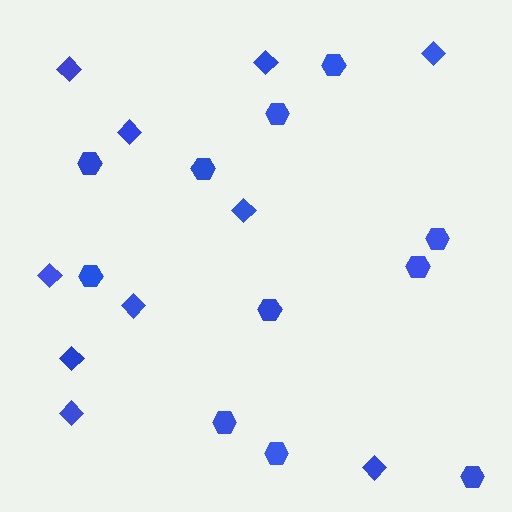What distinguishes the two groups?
There are 2 groups: one group of diamonds (10) and one group of hexagons (11).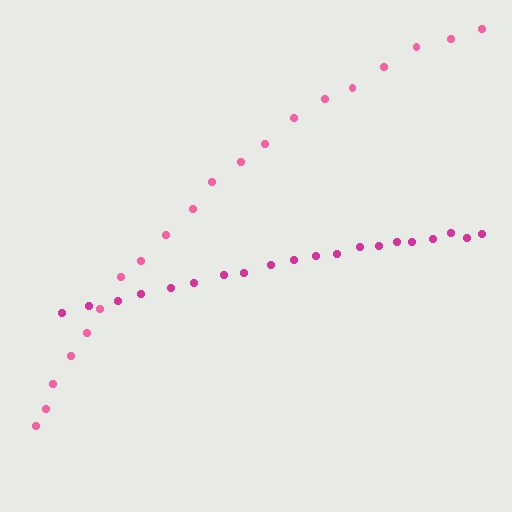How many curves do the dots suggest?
There are 2 distinct paths.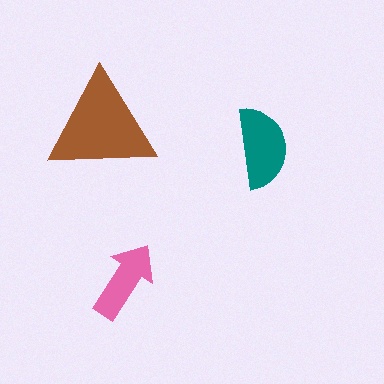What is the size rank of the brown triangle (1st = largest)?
1st.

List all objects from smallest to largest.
The pink arrow, the teal semicircle, the brown triangle.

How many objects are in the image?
There are 3 objects in the image.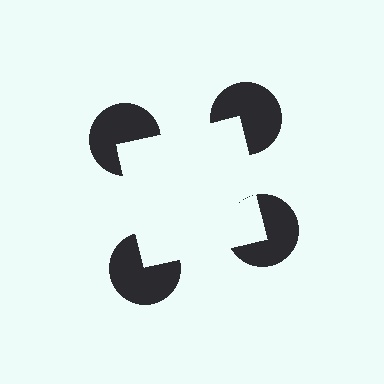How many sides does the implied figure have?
4 sides.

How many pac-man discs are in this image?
There are 4 — one at each vertex of the illusory square.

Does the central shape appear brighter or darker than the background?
It typically appears slightly brighter than the background, even though no actual brightness change is drawn.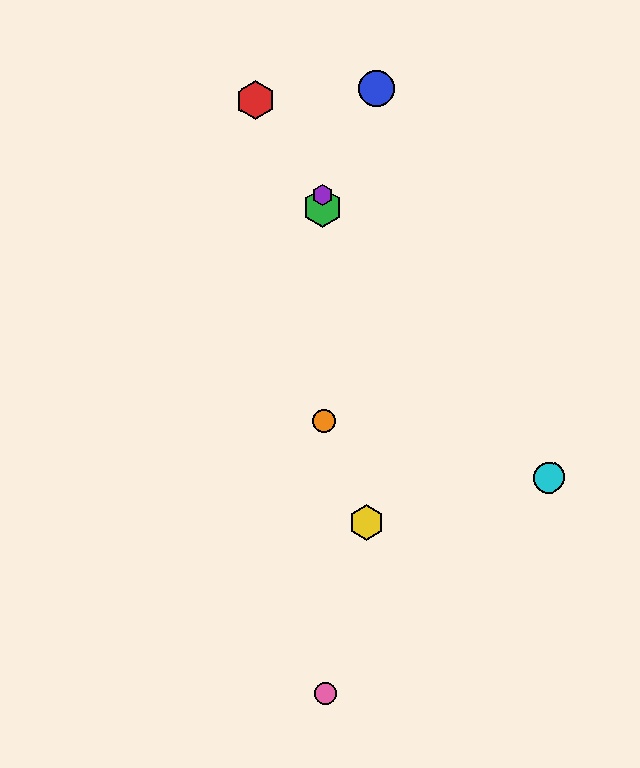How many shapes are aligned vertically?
4 shapes (the green hexagon, the purple hexagon, the orange circle, the pink circle) are aligned vertically.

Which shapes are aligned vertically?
The green hexagon, the purple hexagon, the orange circle, the pink circle are aligned vertically.